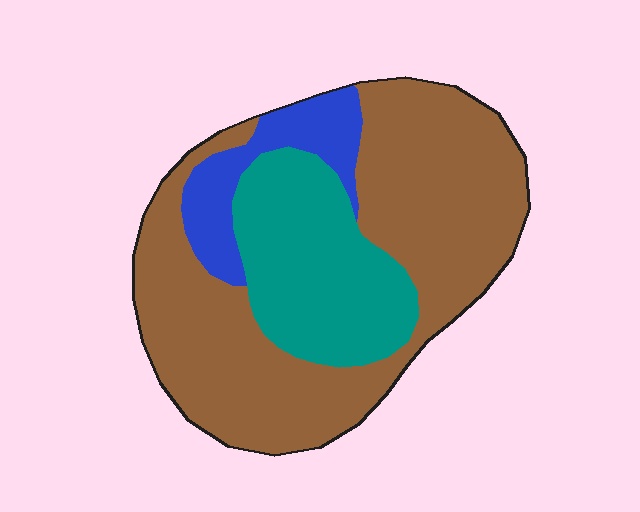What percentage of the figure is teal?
Teal takes up about one quarter (1/4) of the figure.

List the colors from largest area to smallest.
From largest to smallest: brown, teal, blue.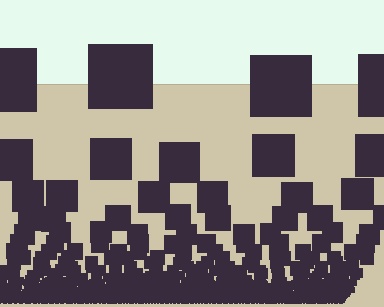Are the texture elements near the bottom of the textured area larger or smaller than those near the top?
Smaller. The gradient is inverted — elements near the bottom are smaller and denser.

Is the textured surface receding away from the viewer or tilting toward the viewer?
The surface appears to tilt toward the viewer. Texture elements get larger and sparser toward the top.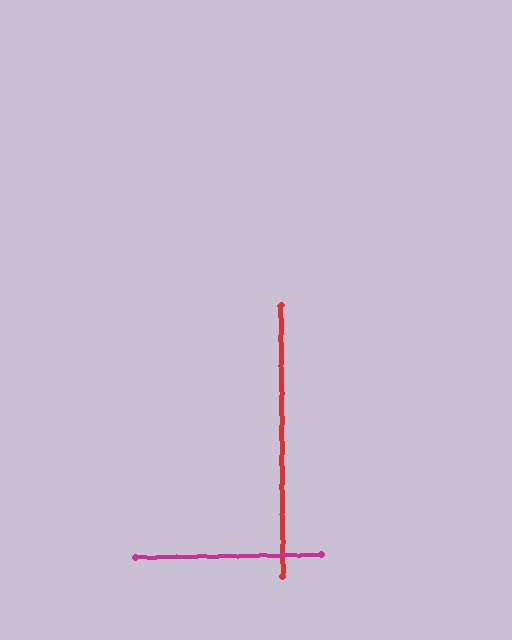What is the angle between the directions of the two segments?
Approximately 90 degrees.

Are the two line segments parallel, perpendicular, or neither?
Perpendicular — they meet at approximately 90°.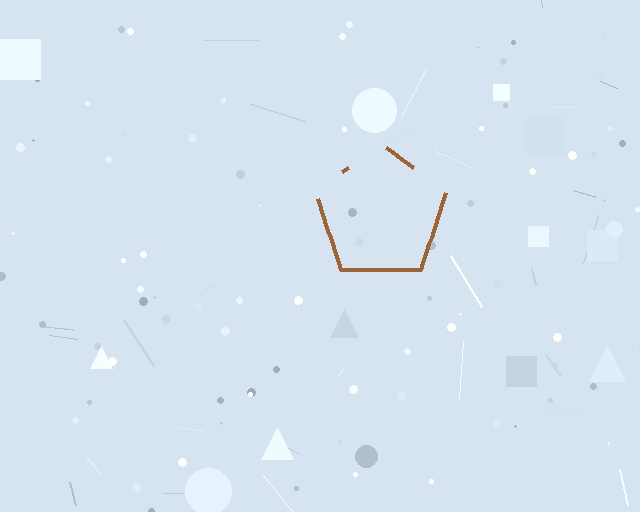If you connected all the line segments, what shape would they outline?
They would outline a pentagon.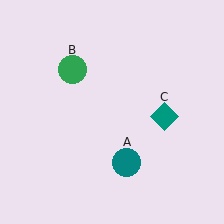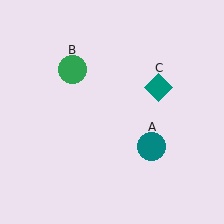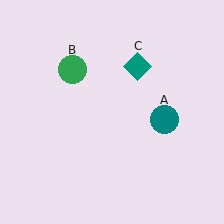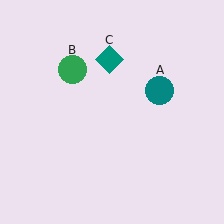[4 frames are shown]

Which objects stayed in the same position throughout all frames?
Green circle (object B) remained stationary.